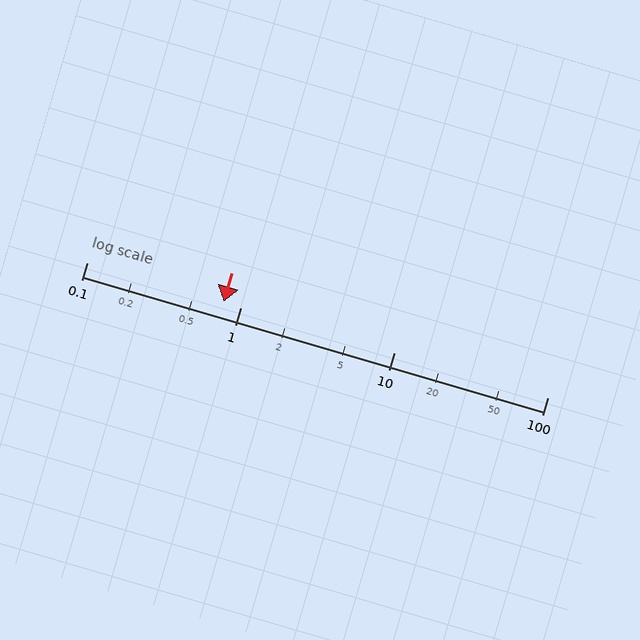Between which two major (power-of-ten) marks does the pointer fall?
The pointer is between 0.1 and 1.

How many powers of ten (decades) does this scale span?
The scale spans 3 decades, from 0.1 to 100.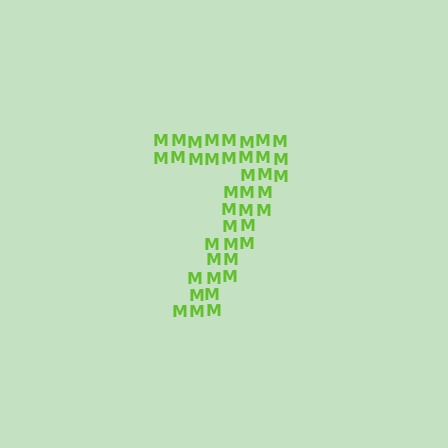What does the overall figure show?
The overall figure shows the digit 7.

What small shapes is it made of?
It is made of small letter M's.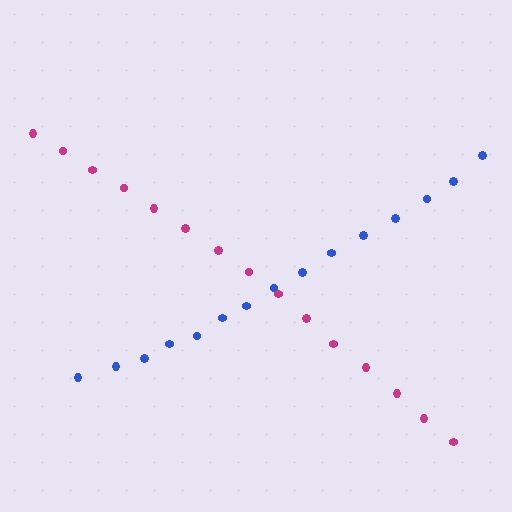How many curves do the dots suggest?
There are 2 distinct paths.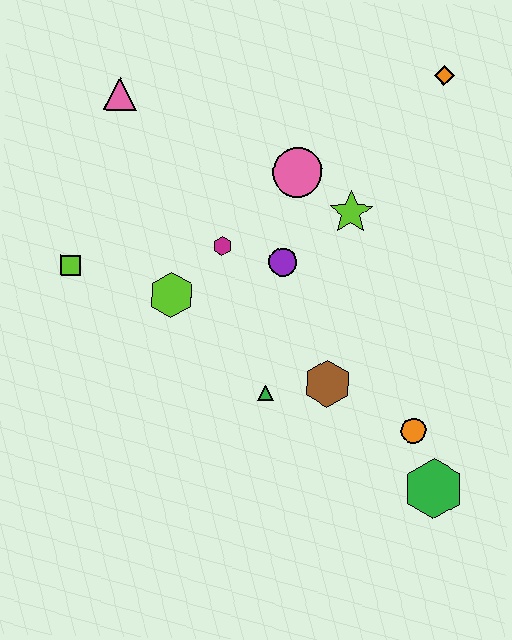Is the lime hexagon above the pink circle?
No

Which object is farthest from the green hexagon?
The pink triangle is farthest from the green hexagon.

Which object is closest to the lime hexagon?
The magenta hexagon is closest to the lime hexagon.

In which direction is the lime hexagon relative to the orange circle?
The lime hexagon is to the left of the orange circle.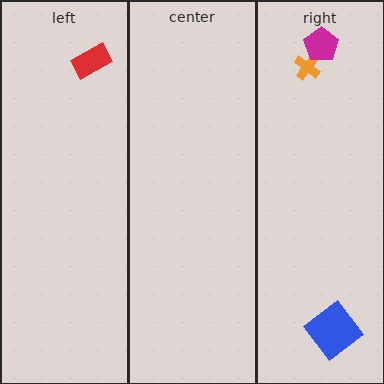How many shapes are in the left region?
1.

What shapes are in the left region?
The red rectangle.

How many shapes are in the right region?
3.